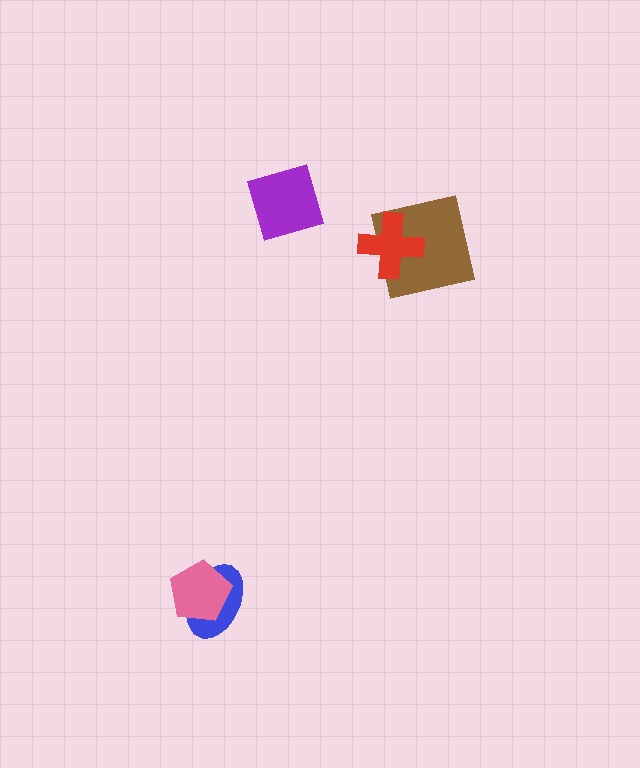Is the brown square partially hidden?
Yes, it is partially covered by another shape.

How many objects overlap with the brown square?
1 object overlaps with the brown square.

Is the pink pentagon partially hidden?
No, no other shape covers it.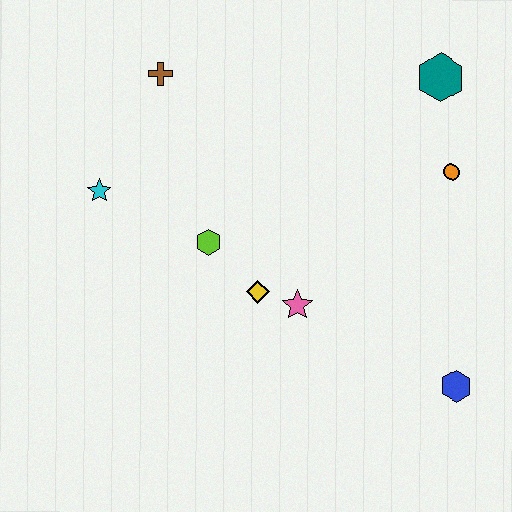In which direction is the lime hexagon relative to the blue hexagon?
The lime hexagon is to the left of the blue hexagon.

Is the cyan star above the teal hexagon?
No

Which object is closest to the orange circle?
The teal hexagon is closest to the orange circle.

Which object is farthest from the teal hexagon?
The cyan star is farthest from the teal hexagon.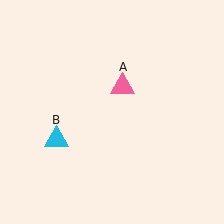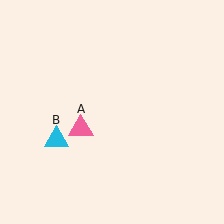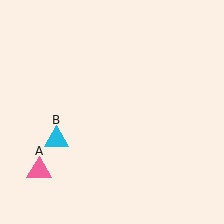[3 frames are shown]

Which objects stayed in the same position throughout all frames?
Cyan triangle (object B) remained stationary.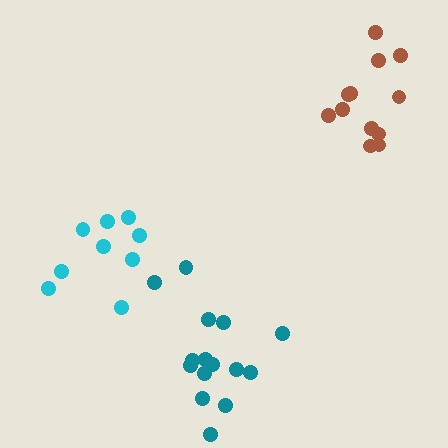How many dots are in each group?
Group 1: 15 dots, Group 2: 10 dots, Group 3: 12 dots (37 total).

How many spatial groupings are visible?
There are 3 spatial groupings.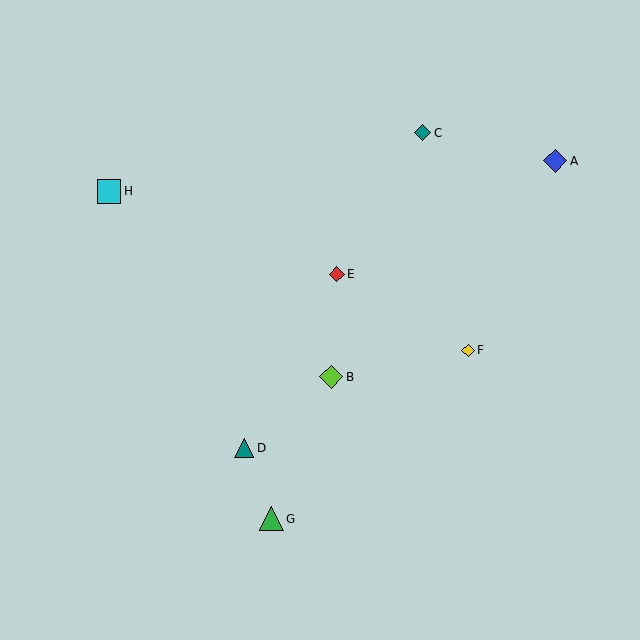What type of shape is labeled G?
Shape G is a green triangle.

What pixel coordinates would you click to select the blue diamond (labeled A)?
Click at (555, 161) to select the blue diamond A.